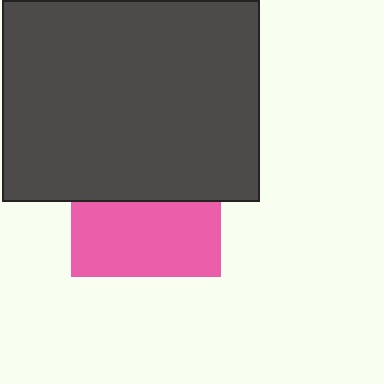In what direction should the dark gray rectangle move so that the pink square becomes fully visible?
The dark gray rectangle should move up. That is the shortest direction to clear the overlap and leave the pink square fully visible.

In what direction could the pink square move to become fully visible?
The pink square could move down. That would shift it out from behind the dark gray rectangle entirely.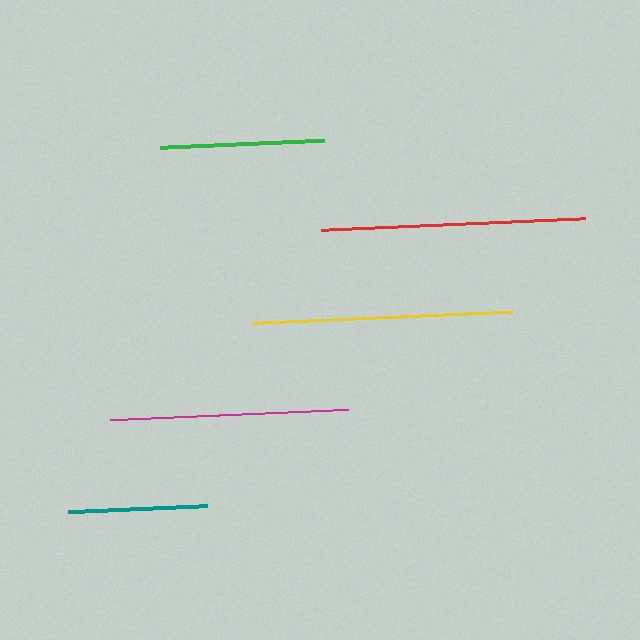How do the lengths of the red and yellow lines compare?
The red and yellow lines are approximately the same length.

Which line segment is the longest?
The red line is the longest at approximately 264 pixels.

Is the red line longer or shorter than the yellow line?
The red line is longer than the yellow line.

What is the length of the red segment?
The red segment is approximately 264 pixels long.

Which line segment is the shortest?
The teal line is the shortest at approximately 139 pixels.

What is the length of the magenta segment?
The magenta segment is approximately 238 pixels long.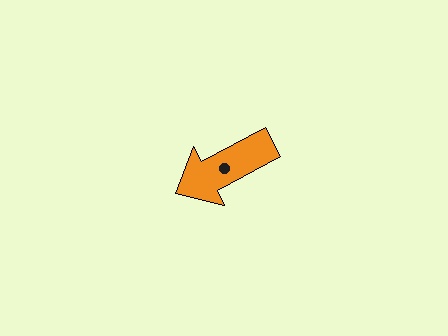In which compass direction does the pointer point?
Southwest.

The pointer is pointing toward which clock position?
Roughly 8 o'clock.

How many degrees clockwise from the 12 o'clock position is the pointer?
Approximately 242 degrees.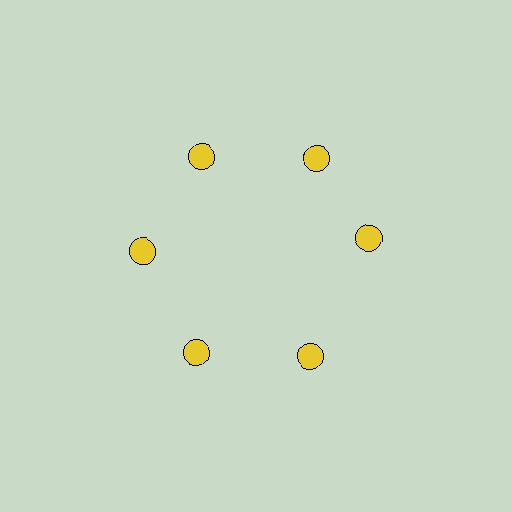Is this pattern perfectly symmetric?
No. The 6 yellow circles are arranged in a ring, but one element near the 3 o'clock position is rotated out of alignment along the ring, breaking the 6-fold rotational symmetry.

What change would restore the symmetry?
The symmetry would be restored by rotating it back into even spacing with its neighbors so that all 6 circles sit at equal angles and equal distance from the center.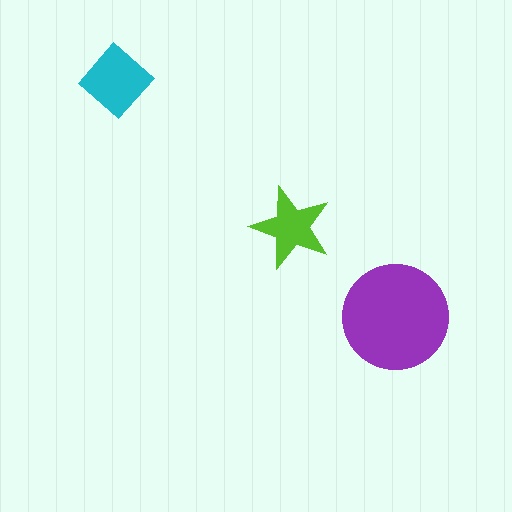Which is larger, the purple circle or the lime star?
The purple circle.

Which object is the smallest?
The lime star.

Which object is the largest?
The purple circle.